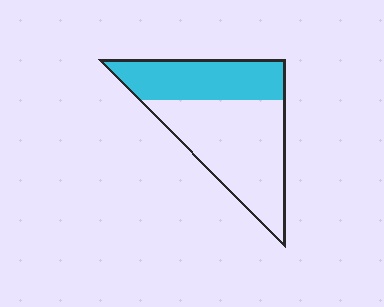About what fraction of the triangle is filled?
About three eighths (3/8).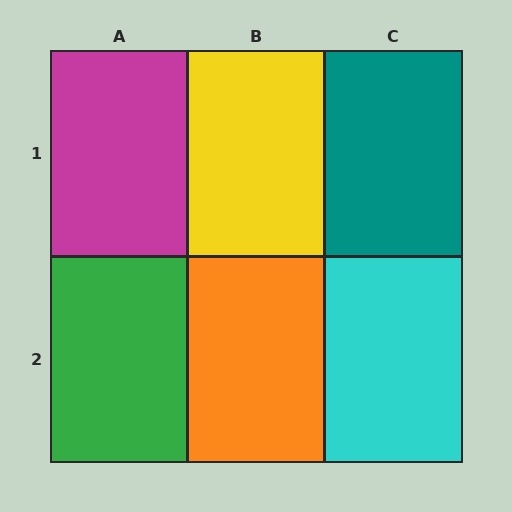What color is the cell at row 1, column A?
Magenta.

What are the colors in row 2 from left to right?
Green, orange, cyan.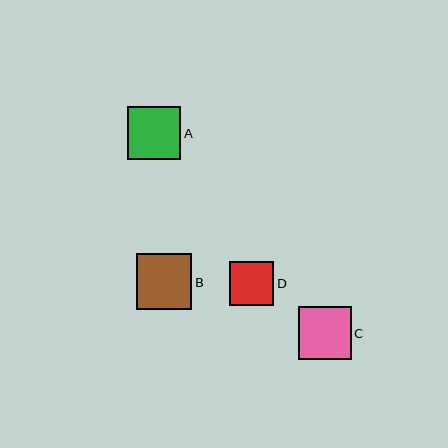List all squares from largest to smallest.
From largest to smallest: B, A, C, D.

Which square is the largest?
Square B is the largest with a size of approximately 55 pixels.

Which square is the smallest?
Square D is the smallest with a size of approximately 44 pixels.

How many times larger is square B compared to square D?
Square B is approximately 1.2 times the size of square D.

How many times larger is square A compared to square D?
Square A is approximately 1.2 times the size of square D.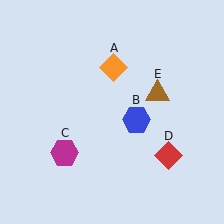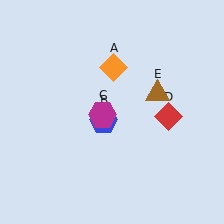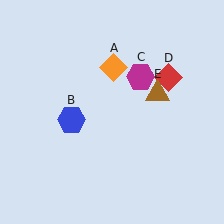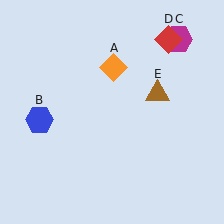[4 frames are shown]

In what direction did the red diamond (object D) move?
The red diamond (object D) moved up.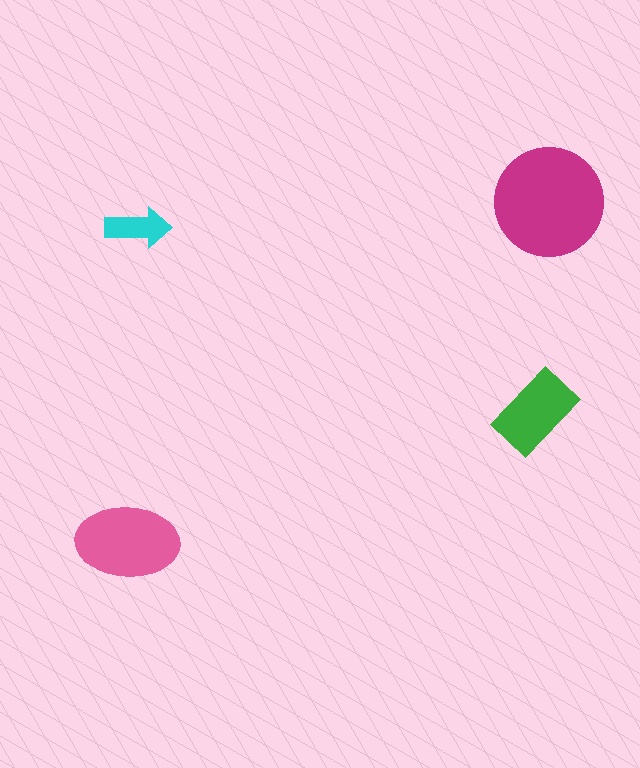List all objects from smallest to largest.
The cyan arrow, the green rectangle, the pink ellipse, the magenta circle.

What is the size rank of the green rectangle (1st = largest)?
3rd.